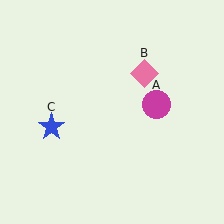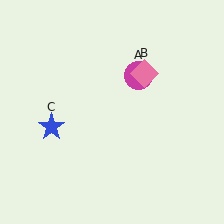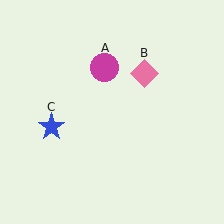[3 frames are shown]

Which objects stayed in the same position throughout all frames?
Pink diamond (object B) and blue star (object C) remained stationary.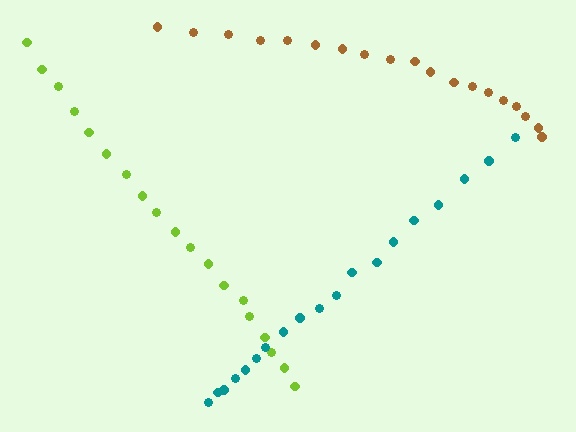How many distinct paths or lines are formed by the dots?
There are 3 distinct paths.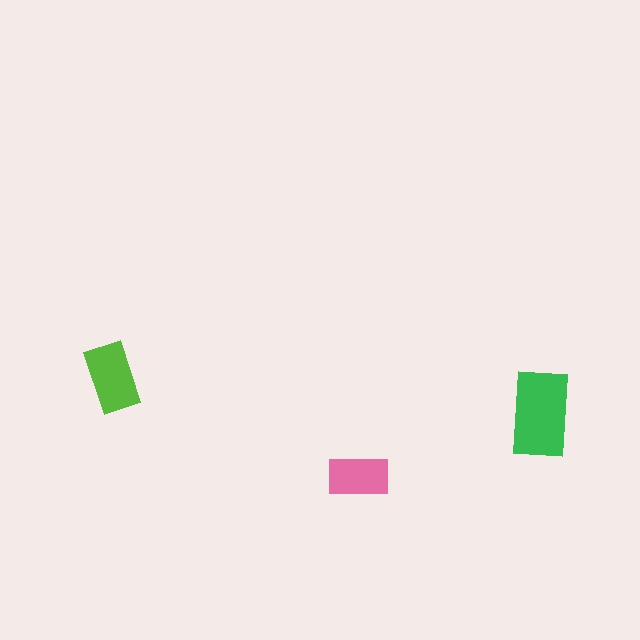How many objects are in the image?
There are 3 objects in the image.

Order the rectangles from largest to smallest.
the green one, the lime one, the pink one.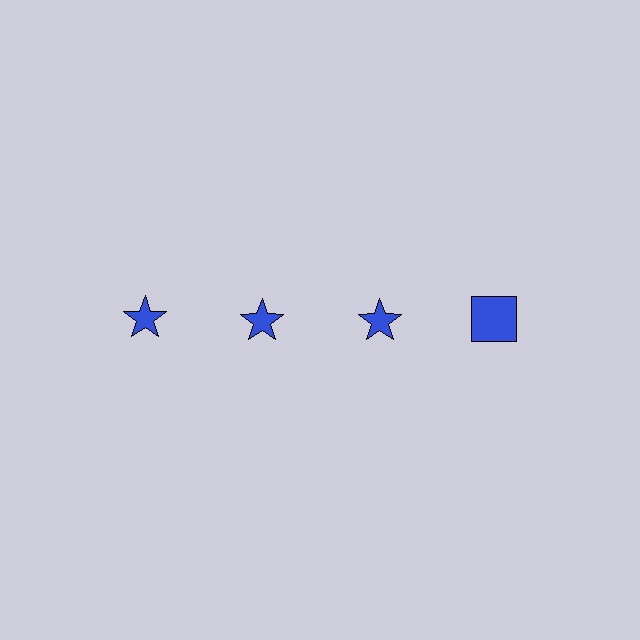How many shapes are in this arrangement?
There are 4 shapes arranged in a grid pattern.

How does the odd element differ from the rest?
It has a different shape: square instead of star.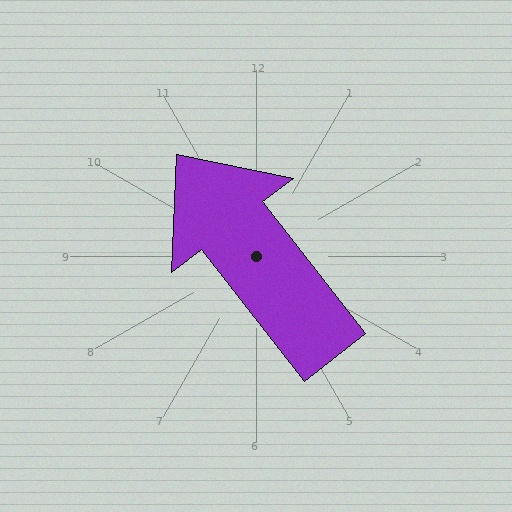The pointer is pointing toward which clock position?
Roughly 11 o'clock.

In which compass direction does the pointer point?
Northwest.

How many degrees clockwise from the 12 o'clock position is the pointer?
Approximately 322 degrees.